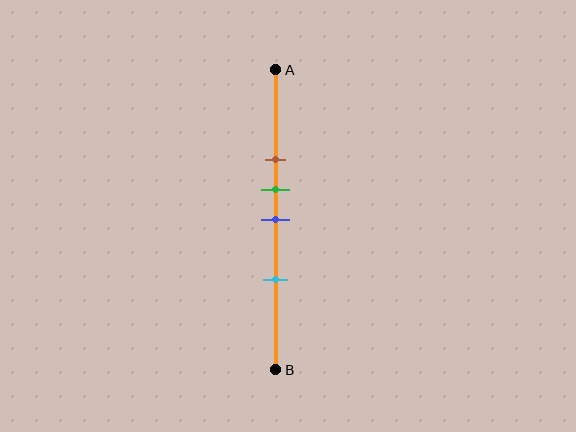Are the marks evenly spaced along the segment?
No, the marks are not evenly spaced.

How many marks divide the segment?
There are 4 marks dividing the segment.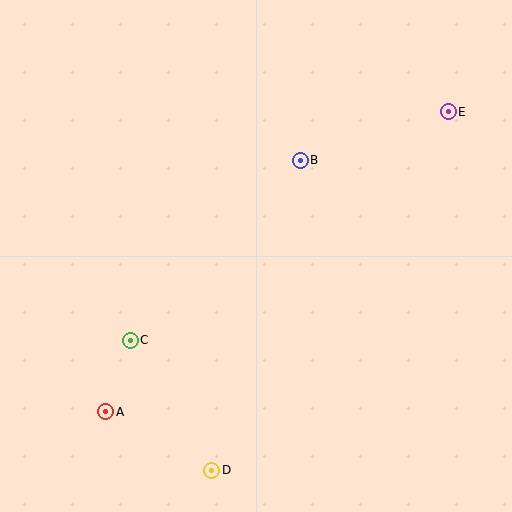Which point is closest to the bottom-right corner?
Point D is closest to the bottom-right corner.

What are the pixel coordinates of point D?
Point D is at (212, 470).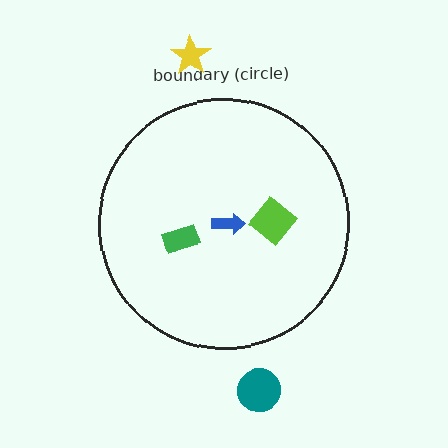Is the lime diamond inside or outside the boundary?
Inside.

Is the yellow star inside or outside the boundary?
Outside.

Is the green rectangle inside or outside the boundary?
Inside.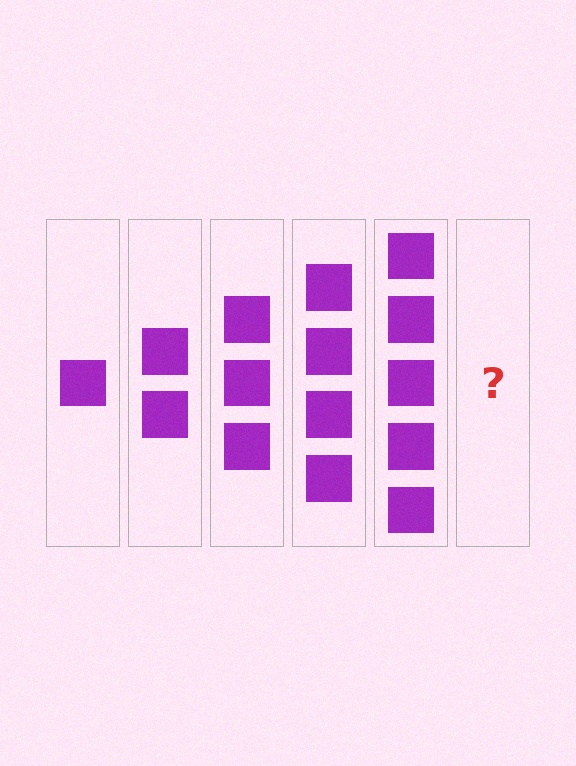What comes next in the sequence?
The next element should be 6 squares.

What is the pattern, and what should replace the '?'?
The pattern is that each step adds one more square. The '?' should be 6 squares.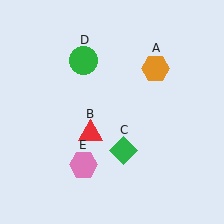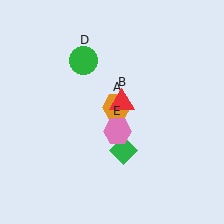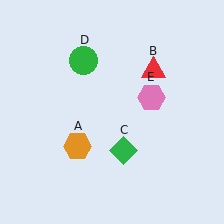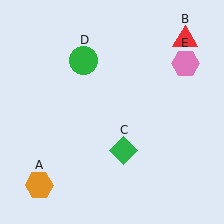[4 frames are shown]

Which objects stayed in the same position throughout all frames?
Green diamond (object C) and green circle (object D) remained stationary.